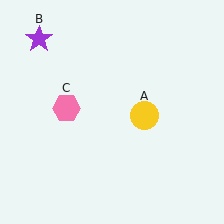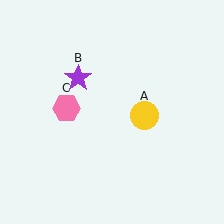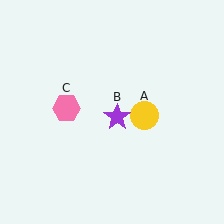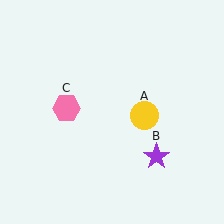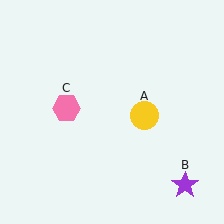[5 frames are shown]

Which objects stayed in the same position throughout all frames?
Yellow circle (object A) and pink hexagon (object C) remained stationary.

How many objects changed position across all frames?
1 object changed position: purple star (object B).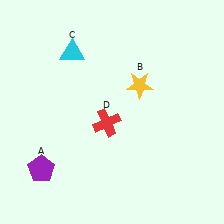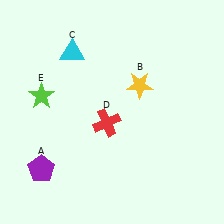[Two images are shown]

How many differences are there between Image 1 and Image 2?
There is 1 difference between the two images.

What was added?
A lime star (E) was added in Image 2.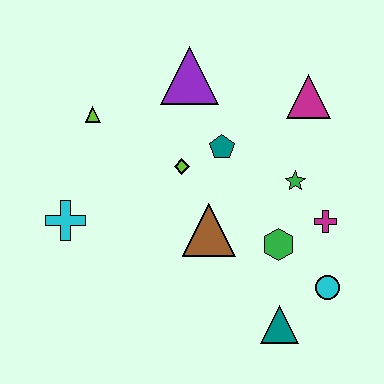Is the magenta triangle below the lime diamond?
No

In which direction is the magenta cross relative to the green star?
The magenta cross is below the green star.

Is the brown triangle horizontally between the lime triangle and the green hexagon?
Yes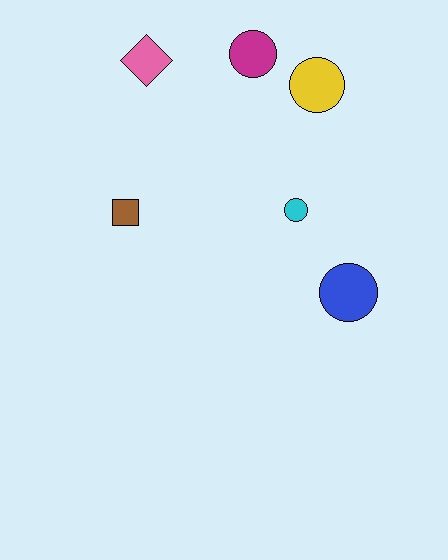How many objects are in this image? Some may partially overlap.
There are 6 objects.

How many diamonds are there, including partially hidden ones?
There is 1 diamond.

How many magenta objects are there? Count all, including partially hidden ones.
There is 1 magenta object.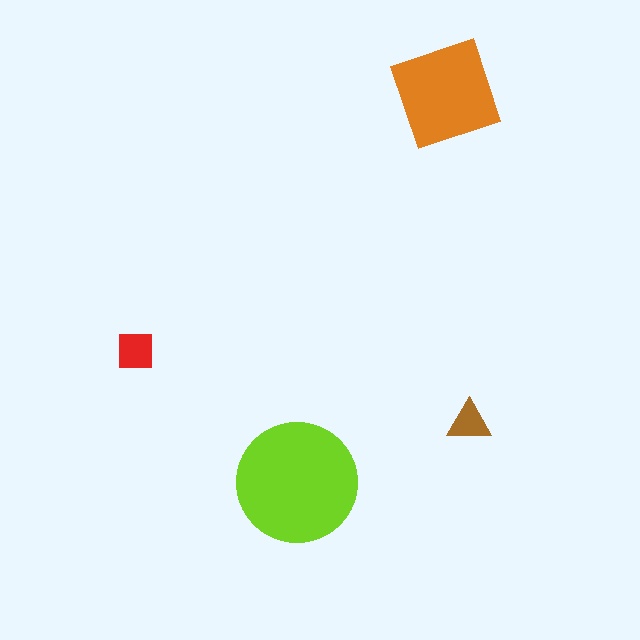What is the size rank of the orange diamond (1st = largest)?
2nd.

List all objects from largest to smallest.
The lime circle, the orange diamond, the red square, the brown triangle.